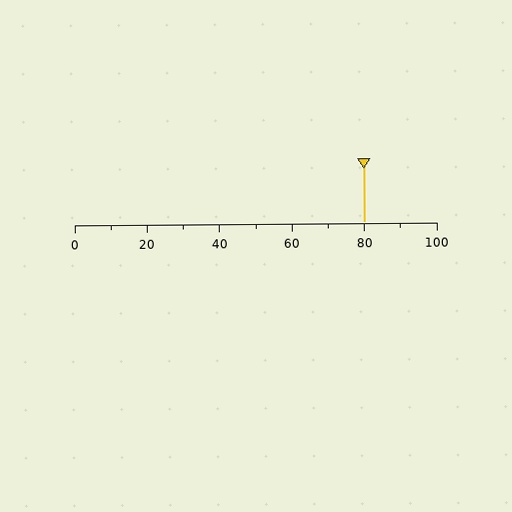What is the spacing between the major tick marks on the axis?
The major ticks are spaced 20 apart.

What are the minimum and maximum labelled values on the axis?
The axis runs from 0 to 100.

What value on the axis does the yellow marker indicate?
The marker indicates approximately 80.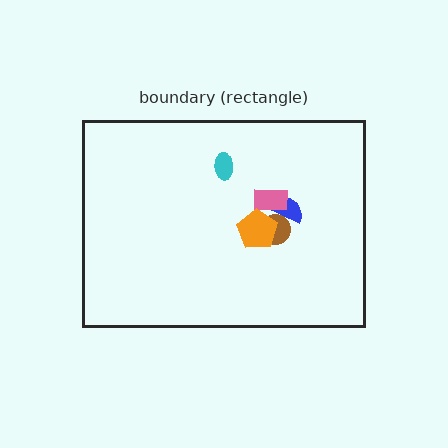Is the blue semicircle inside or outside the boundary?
Inside.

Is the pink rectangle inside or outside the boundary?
Inside.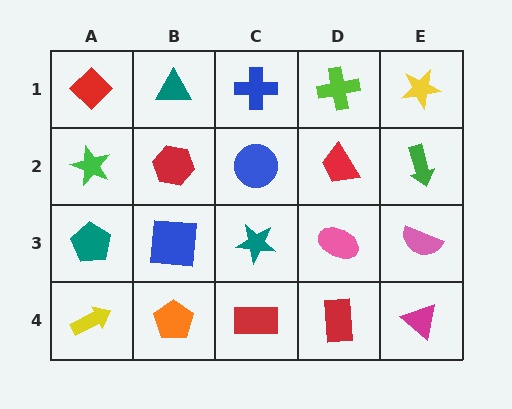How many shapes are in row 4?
5 shapes.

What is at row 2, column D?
A red trapezoid.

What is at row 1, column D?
A lime cross.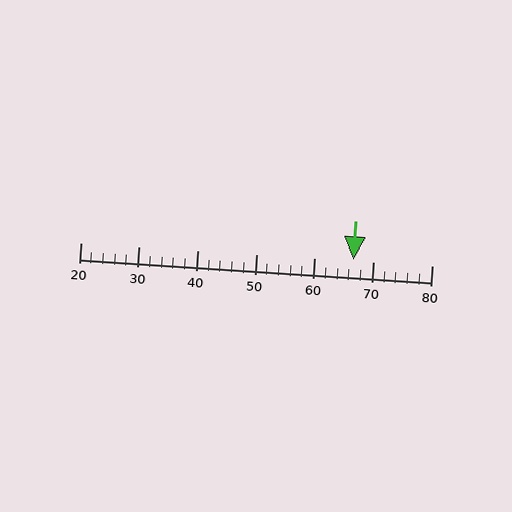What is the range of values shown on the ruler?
The ruler shows values from 20 to 80.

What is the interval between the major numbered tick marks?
The major tick marks are spaced 10 units apart.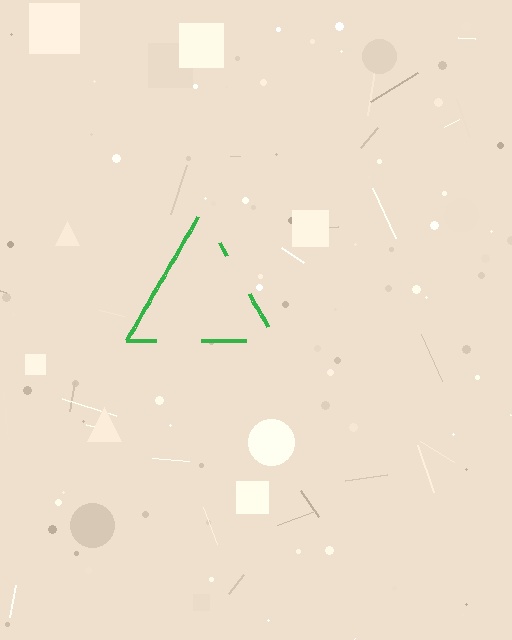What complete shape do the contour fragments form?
The contour fragments form a triangle.